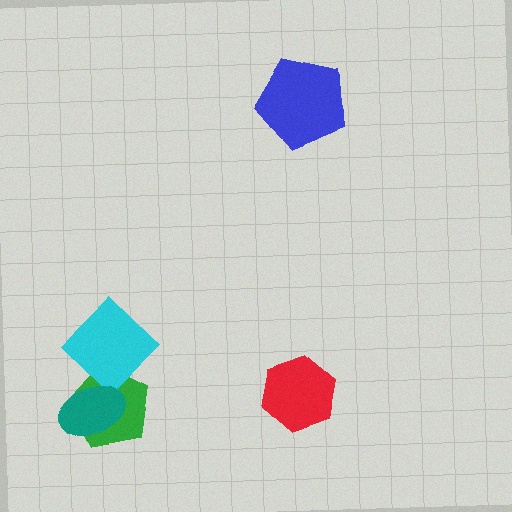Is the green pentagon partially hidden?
Yes, it is partially covered by another shape.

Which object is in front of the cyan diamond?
The teal ellipse is in front of the cyan diamond.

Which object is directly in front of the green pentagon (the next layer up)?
The cyan diamond is directly in front of the green pentagon.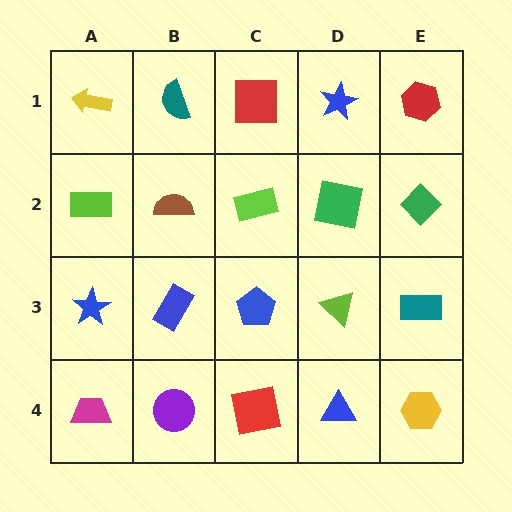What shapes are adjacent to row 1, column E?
A green diamond (row 2, column E), a blue star (row 1, column D).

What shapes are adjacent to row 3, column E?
A green diamond (row 2, column E), a yellow hexagon (row 4, column E), a lime triangle (row 3, column D).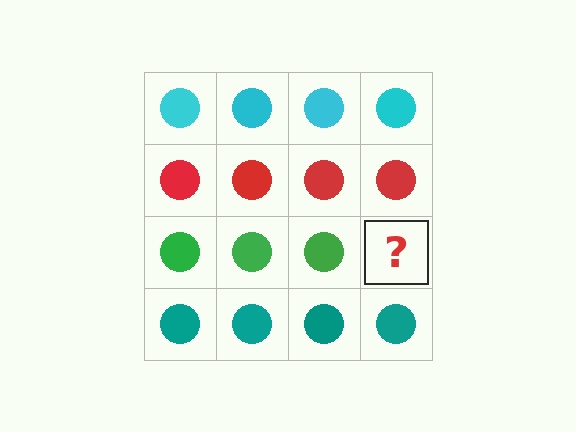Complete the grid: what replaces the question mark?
The question mark should be replaced with a green circle.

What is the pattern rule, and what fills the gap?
The rule is that each row has a consistent color. The gap should be filled with a green circle.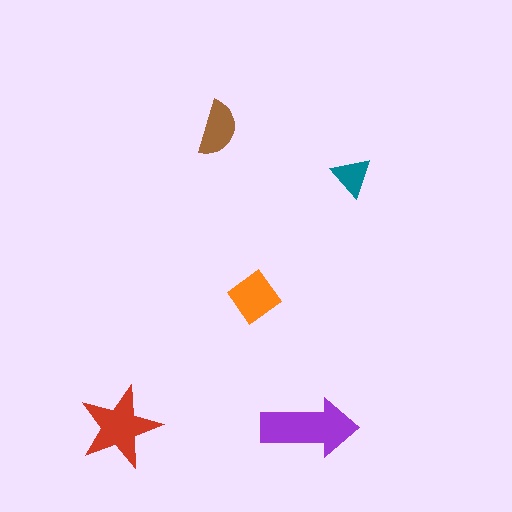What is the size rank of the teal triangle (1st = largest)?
5th.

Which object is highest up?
The brown semicircle is topmost.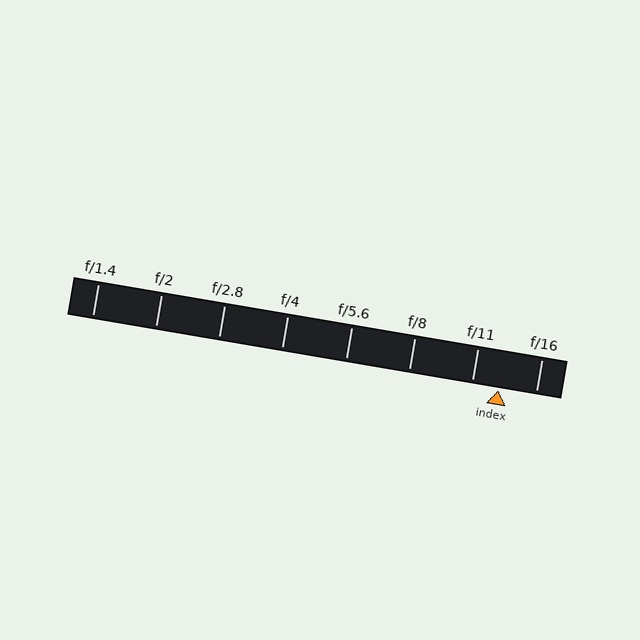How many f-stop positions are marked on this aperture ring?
There are 8 f-stop positions marked.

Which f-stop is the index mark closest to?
The index mark is closest to f/11.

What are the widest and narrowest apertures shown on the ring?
The widest aperture shown is f/1.4 and the narrowest is f/16.